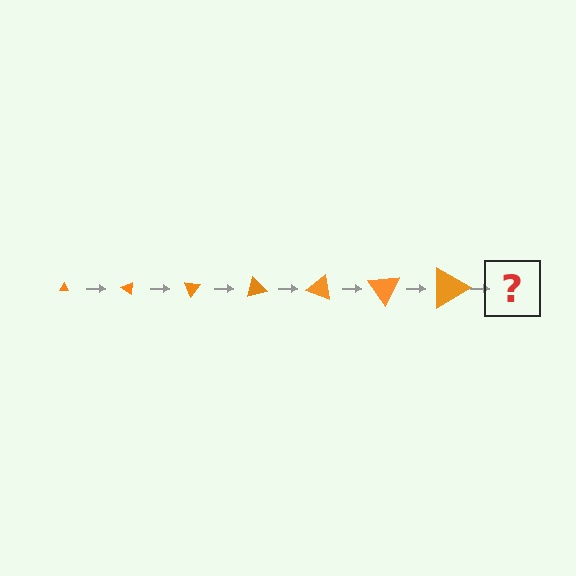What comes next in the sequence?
The next element should be a triangle, larger than the previous one and rotated 245 degrees from the start.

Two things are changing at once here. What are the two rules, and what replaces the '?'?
The two rules are that the triangle grows larger each step and it rotates 35 degrees each step. The '?' should be a triangle, larger than the previous one and rotated 245 degrees from the start.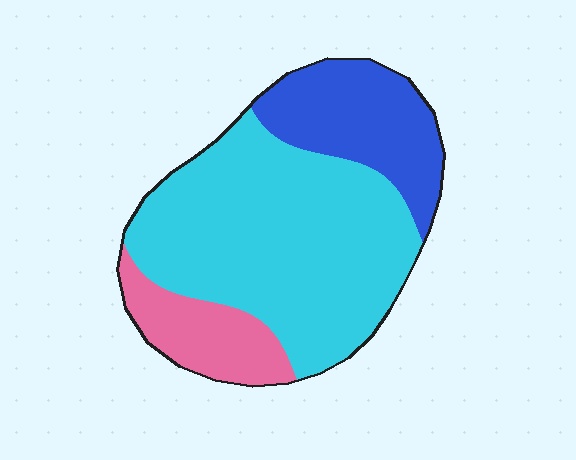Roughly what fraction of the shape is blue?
Blue takes up about one quarter (1/4) of the shape.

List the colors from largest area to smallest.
From largest to smallest: cyan, blue, pink.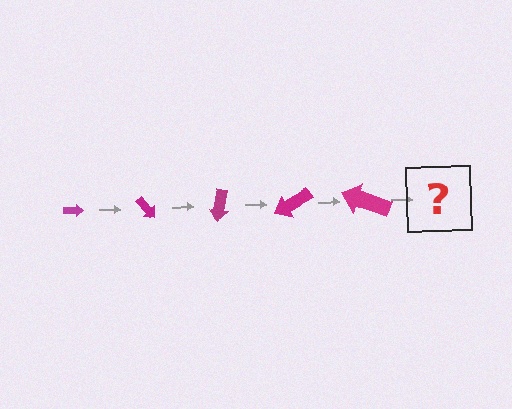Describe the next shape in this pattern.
It should be an arrow, larger than the previous one and rotated 250 degrees from the start.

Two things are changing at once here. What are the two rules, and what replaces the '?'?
The two rules are that the arrow grows larger each step and it rotates 50 degrees each step. The '?' should be an arrow, larger than the previous one and rotated 250 degrees from the start.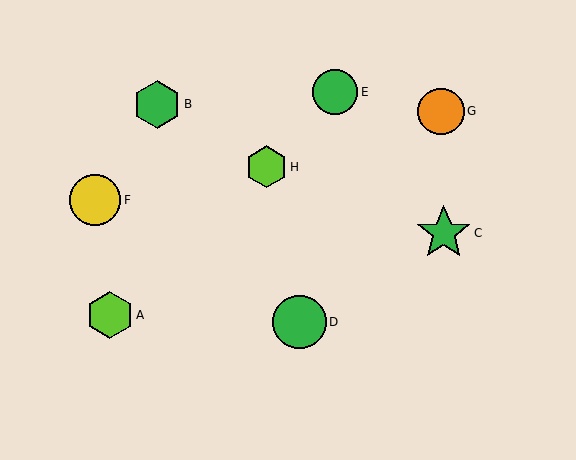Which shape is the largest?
The green star (labeled C) is the largest.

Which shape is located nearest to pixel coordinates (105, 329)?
The lime hexagon (labeled A) at (110, 315) is nearest to that location.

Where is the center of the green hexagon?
The center of the green hexagon is at (157, 104).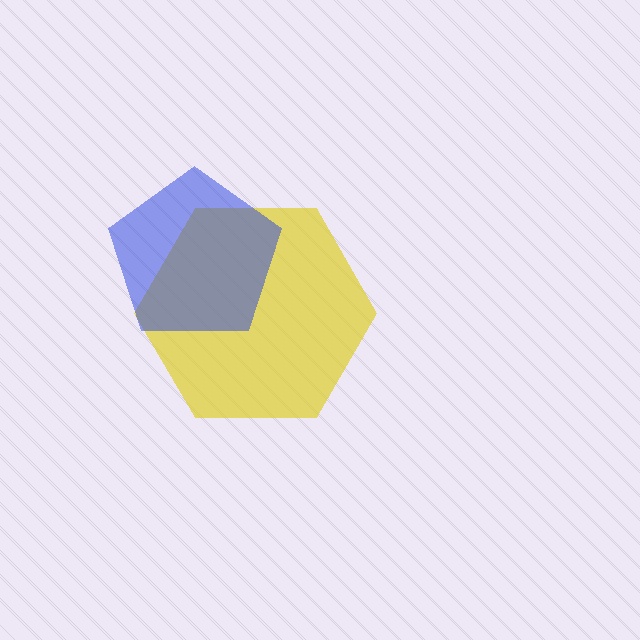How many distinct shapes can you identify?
There are 2 distinct shapes: a yellow hexagon, a blue pentagon.